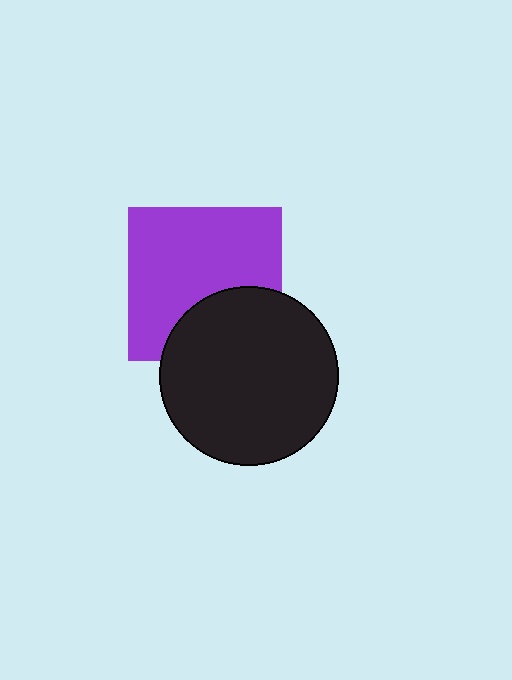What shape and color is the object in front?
The object in front is a black circle.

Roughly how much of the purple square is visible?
Most of it is visible (roughly 69%).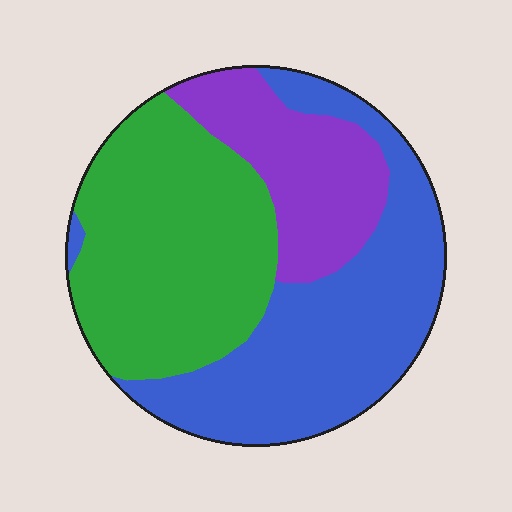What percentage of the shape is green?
Green covers around 40% of the shape.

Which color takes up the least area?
Purple, at roughly 20%.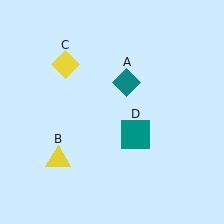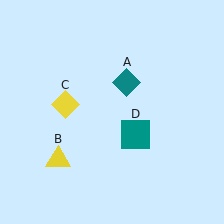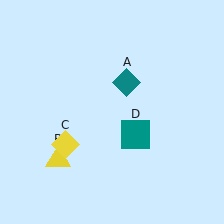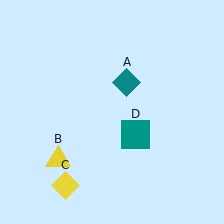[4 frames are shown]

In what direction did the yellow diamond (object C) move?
The yellow diamond (object C) moved down.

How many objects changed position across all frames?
1 object changed position: yellow diamond (object C).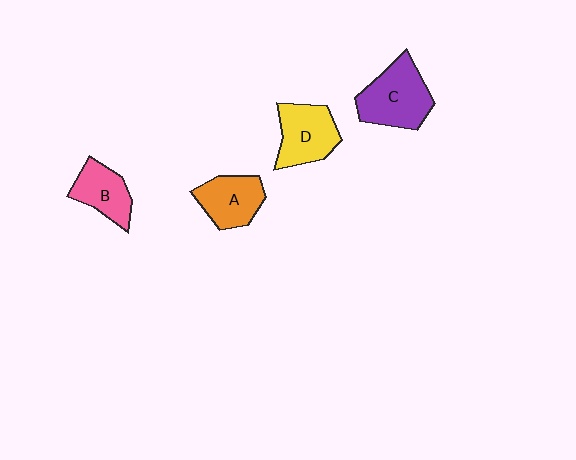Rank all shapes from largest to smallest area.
From largest to smallest: C (purple), D (yellow), A (orange), B (pink).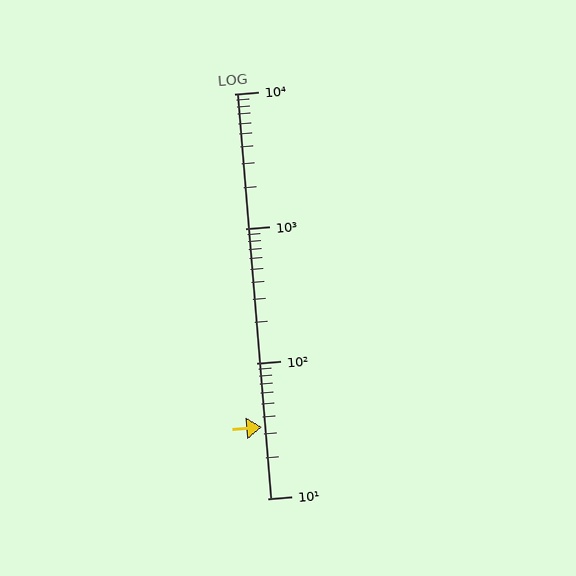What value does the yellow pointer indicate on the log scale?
The pointer indicates approximately 34.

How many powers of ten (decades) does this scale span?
The scale spans 3 decades, from 10 to 10000.